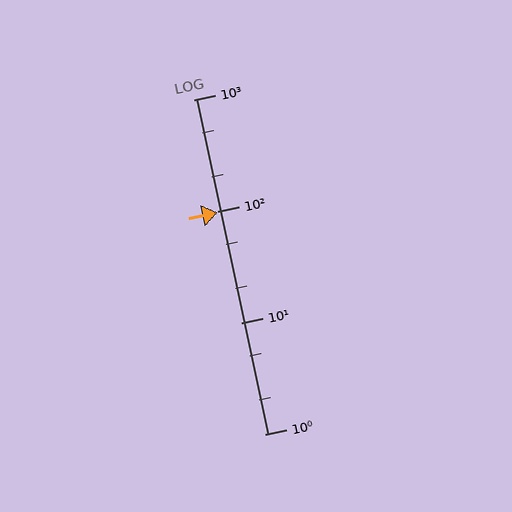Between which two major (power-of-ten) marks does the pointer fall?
The pointer is between 10 and 100.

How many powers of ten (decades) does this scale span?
The scale spans 3 decades, from 1 to 1000.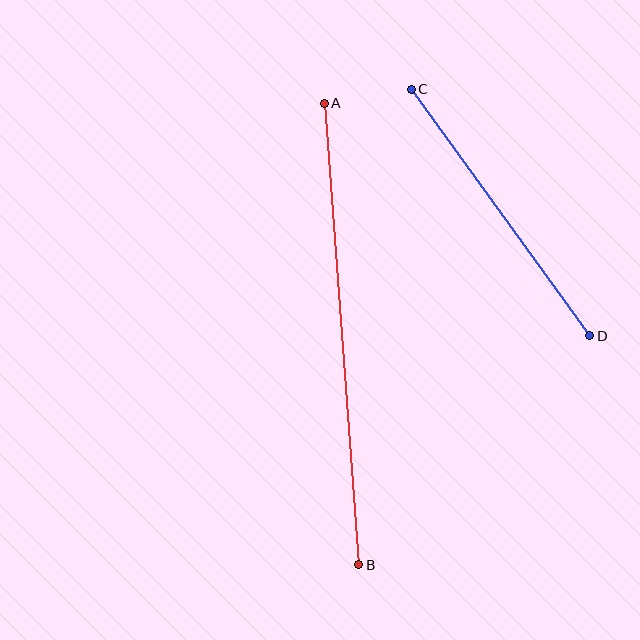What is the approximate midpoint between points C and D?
The midpoint is at approximately (500, 212) pixels.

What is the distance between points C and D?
The distance is approximately 304 pixels.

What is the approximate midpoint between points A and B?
The midpoint is at approximately (341, 334) pixels.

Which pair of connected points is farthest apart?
Points A and B are farthest apart.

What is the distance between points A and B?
The distance is approximately 463 pixels.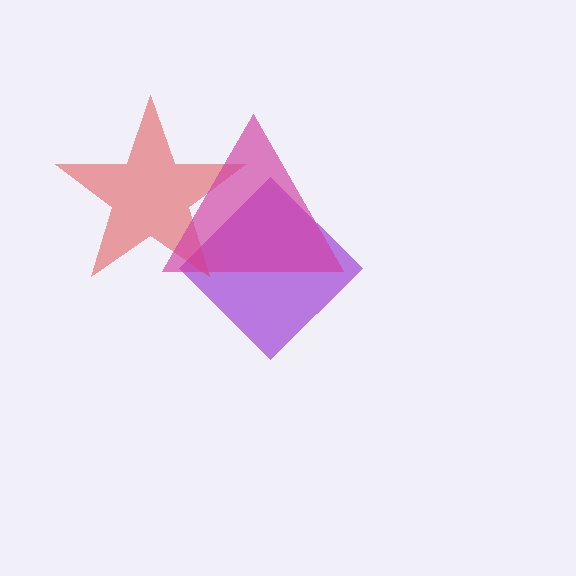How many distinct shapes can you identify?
There are 3 distinct shapes: a purple diamond, a red star, a magenta triangle.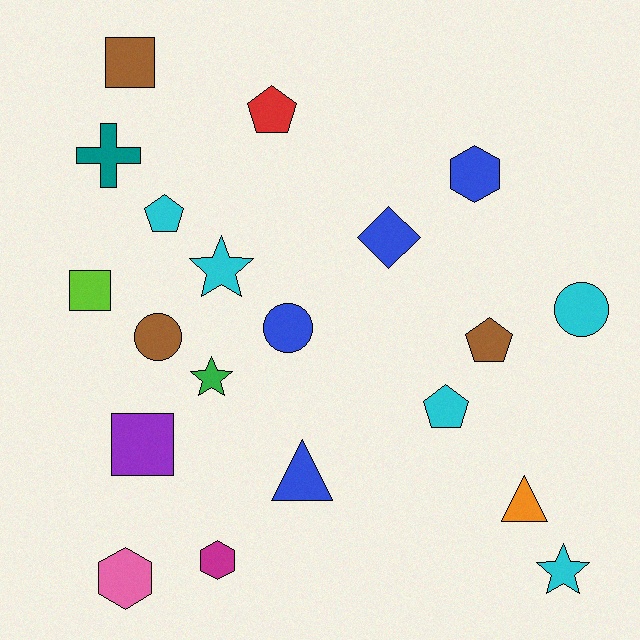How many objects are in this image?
There are 20 objects.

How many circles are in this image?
There are 3 circles.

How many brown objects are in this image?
There are 3 brown objects.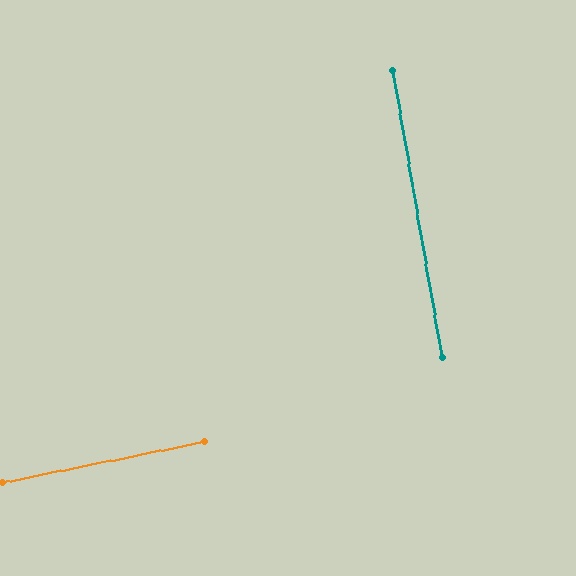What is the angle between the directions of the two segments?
Approximately 88 degrees.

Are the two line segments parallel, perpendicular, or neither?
Perpendicular — they meet at approximately 88°.